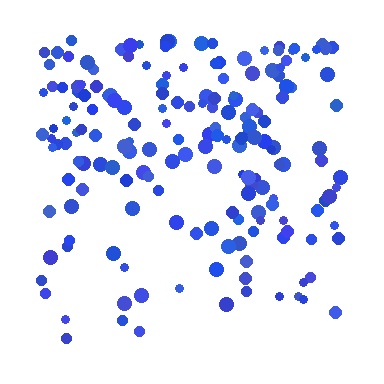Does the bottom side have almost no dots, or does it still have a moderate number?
Still a moderate number, just noticeably fewer than the top.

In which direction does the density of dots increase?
From bottom to top, with the top side densest.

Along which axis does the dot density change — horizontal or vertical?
Vertical.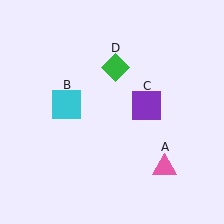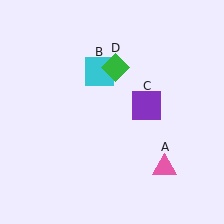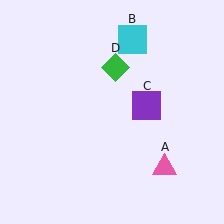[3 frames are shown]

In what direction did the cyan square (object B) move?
The cyan square (object B) moved up and to the right.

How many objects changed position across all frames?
1 object changed position: cyan square (object B).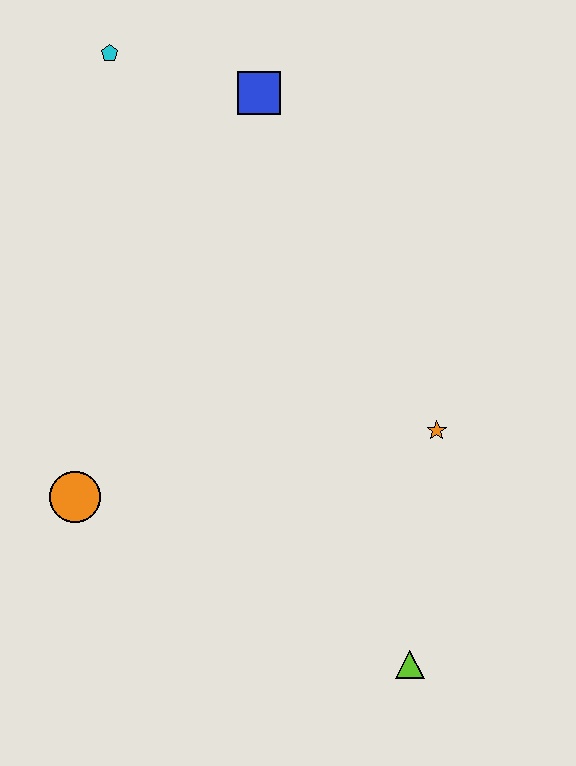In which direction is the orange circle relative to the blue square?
The orange circle is below the blue square.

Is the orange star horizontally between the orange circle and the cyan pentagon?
No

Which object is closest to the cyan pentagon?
The blue square is closest to the cyan pentagon.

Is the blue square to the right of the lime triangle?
No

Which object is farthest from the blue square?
The lime triangle is farthest from the blue square.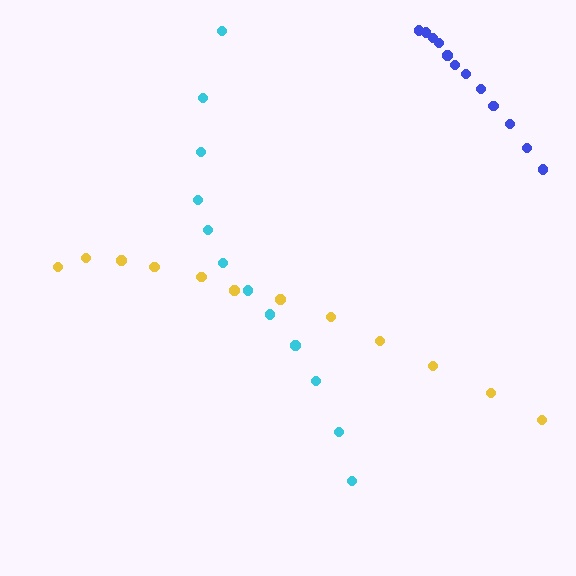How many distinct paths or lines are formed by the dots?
There are 3 distinct paths.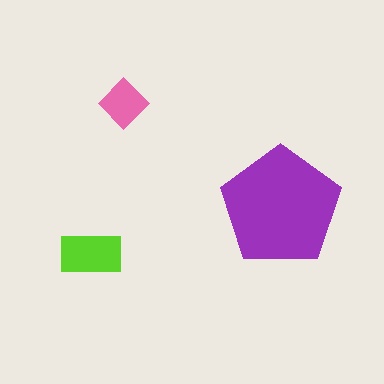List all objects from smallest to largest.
The pink diamond, the lime rectangle, the purple pentagon.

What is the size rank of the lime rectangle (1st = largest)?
2nd.